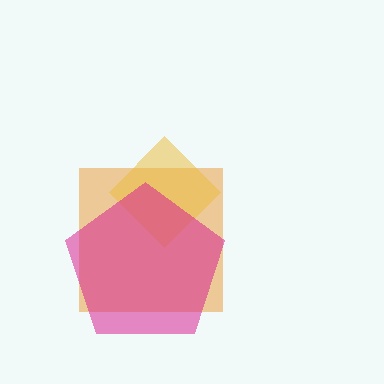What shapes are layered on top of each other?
The layered shapes are: an orange square, a yellow diamond, a magenta pentagon.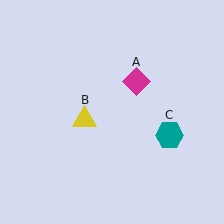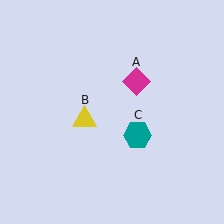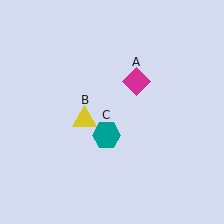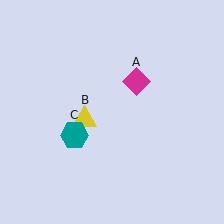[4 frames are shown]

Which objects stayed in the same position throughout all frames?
Magenta diamond (object A) and yellow triangle (object B) remained stationary.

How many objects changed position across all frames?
1 object changed position: teal hexagon (object C).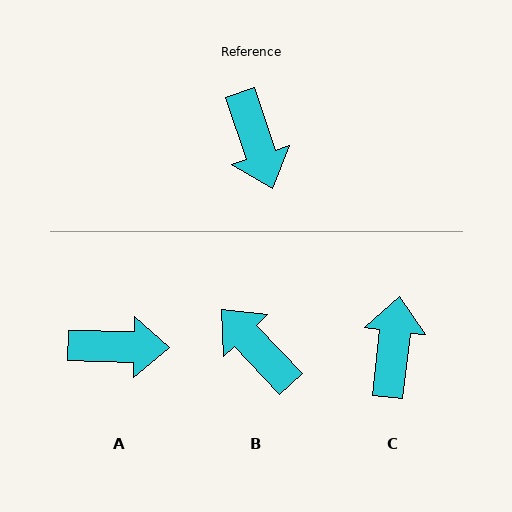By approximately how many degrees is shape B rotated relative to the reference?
Approximately 155 degrees clockwise.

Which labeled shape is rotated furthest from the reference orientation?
B, about 155 degrees away.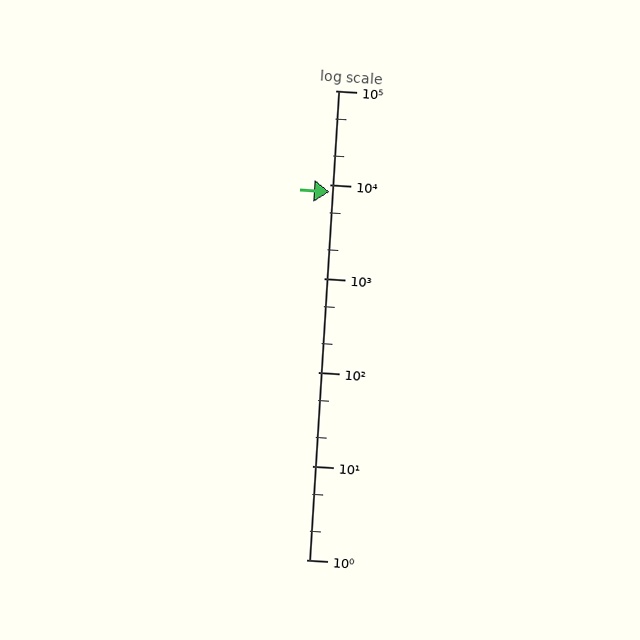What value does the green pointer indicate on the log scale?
The pointer indicates approximately 8400.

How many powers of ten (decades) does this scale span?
The scale spans 5 decades, from 1 to 100000.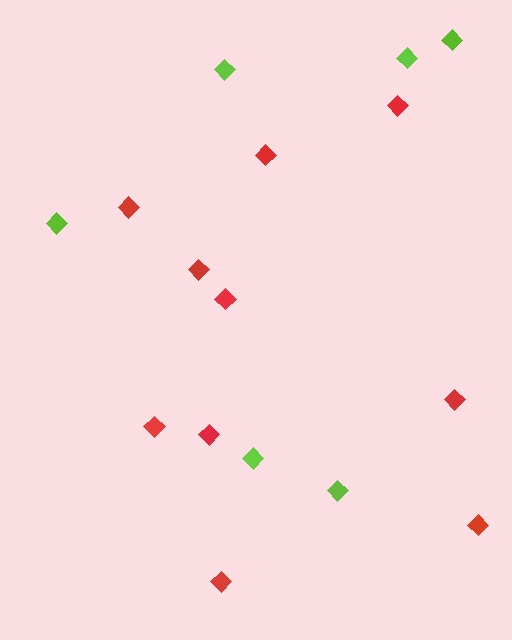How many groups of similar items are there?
There are 2 groups: one group of red diamonds (10) and one group of lime diamonds (6).